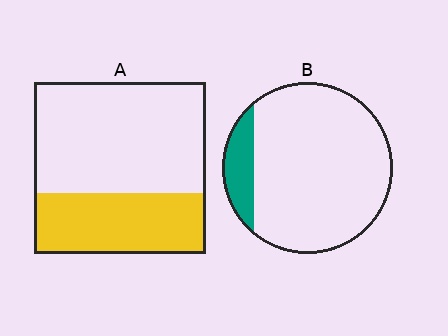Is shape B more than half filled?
No.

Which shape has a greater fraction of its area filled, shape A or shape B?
Shape A.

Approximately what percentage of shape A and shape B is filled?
A is approximately 35% and B is approximately 15%.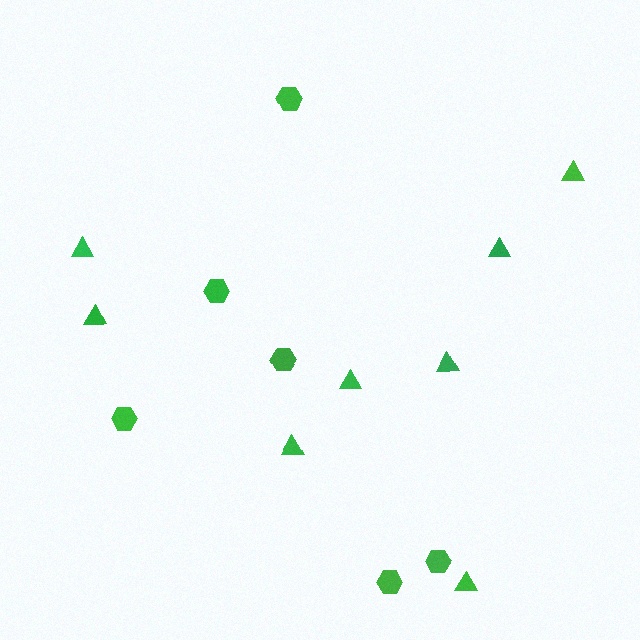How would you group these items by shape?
There are 2 groups: one group of triangles (8) and one group of hexagons (6).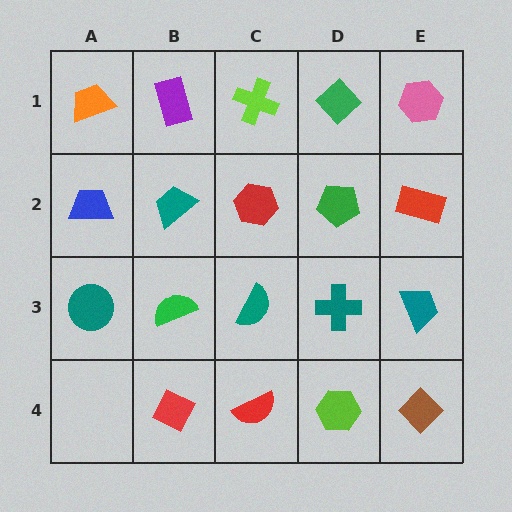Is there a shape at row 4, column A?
No, that cell is empty.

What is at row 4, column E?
A brown diamond.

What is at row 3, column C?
A teal semicircle.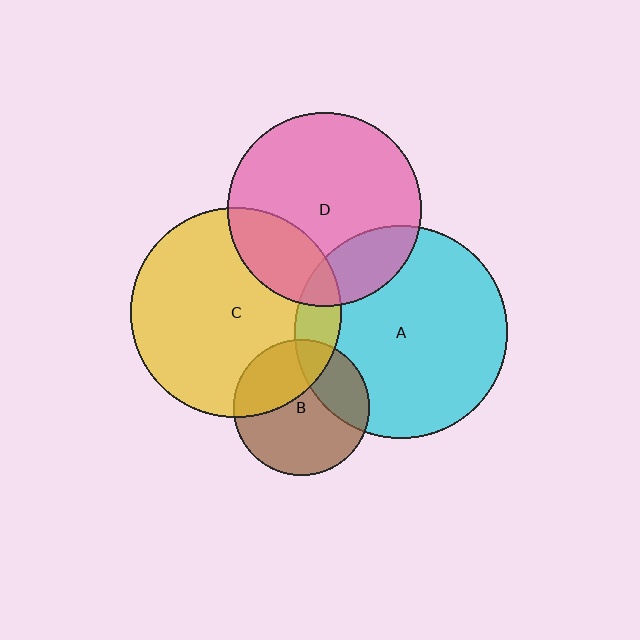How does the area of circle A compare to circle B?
Approximately 2.5 times.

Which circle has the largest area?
Circle A (cyan).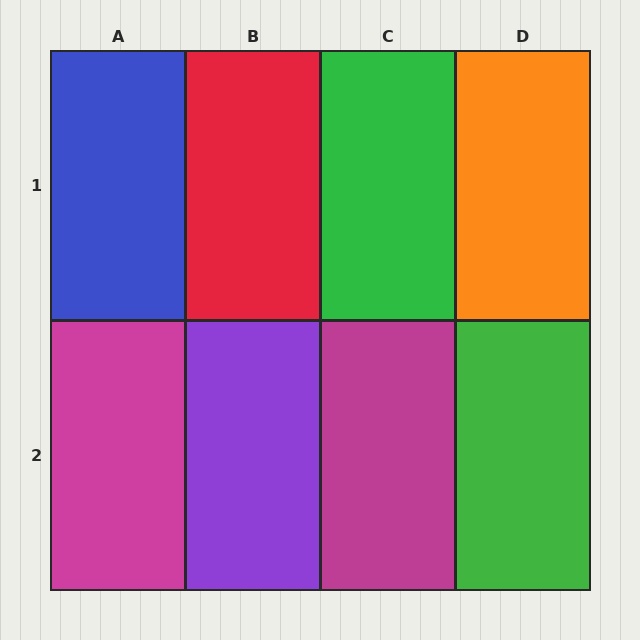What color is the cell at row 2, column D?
Green.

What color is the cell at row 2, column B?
Purple.